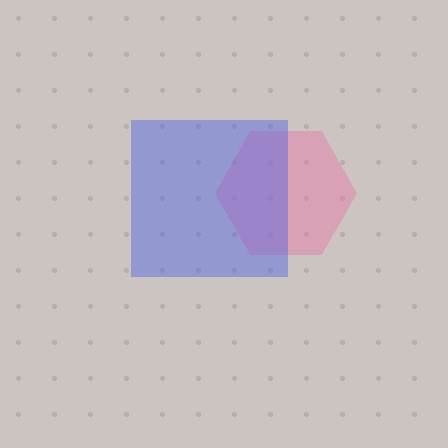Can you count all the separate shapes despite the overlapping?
Yes, there are 2 separate shapes.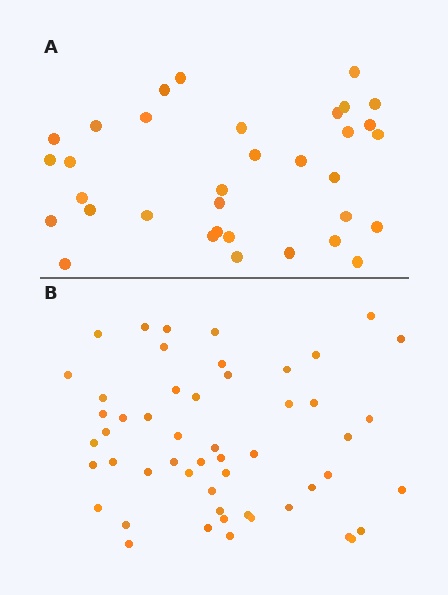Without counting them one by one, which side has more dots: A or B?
Region B (the bottom region) has more dots.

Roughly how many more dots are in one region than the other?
Region B has approximately 20 more dots than region A.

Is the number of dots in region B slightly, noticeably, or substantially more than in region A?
Region B has substantially more. The ratio is roughly 1.5 to 1.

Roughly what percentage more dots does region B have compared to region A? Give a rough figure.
About 55% more.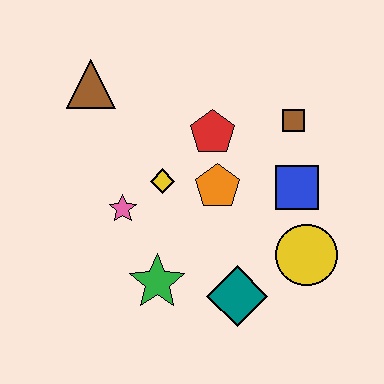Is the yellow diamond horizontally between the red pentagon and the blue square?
No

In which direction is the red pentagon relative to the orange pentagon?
The red pentagon is above the orange pentagon.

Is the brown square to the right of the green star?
Yes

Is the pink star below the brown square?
Yes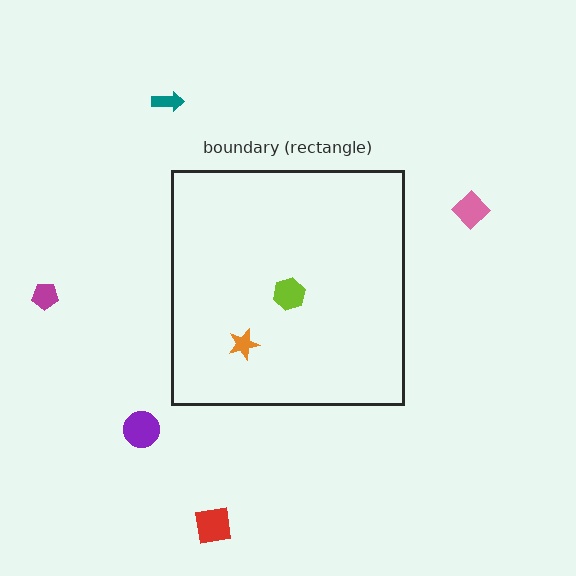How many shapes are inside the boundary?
2 inside, 5 outside.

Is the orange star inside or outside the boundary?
Inside.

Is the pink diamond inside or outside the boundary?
Outside.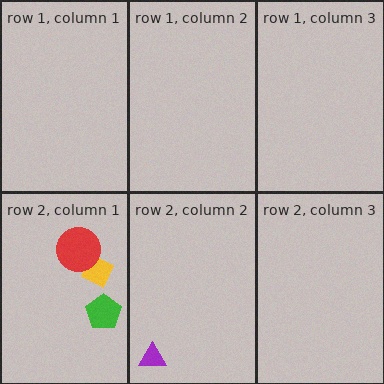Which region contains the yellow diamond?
The row 2, column 1 region.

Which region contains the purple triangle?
The row 2, column 2 region.